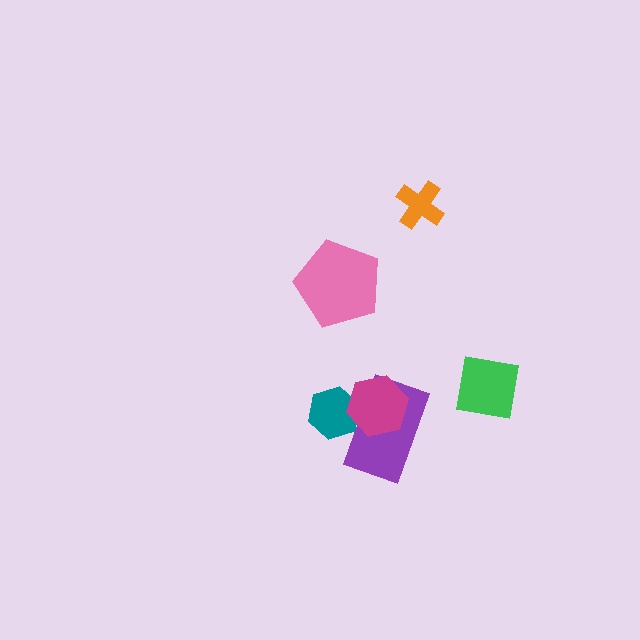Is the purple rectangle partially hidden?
Yes, it is partially covered by another shape.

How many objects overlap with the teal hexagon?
2 objects overlap with the teal hexagon.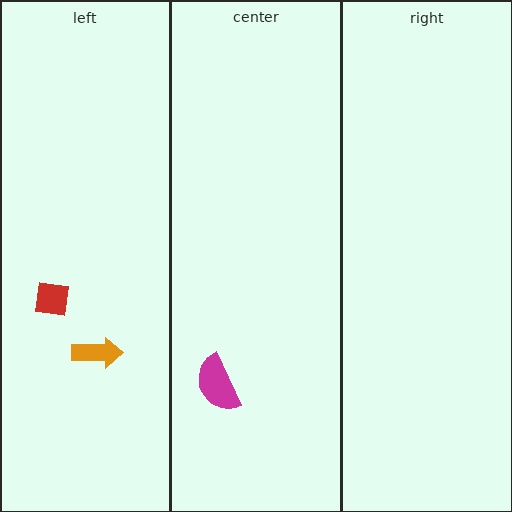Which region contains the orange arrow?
The left region.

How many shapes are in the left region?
2.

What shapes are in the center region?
The magenta semicircle.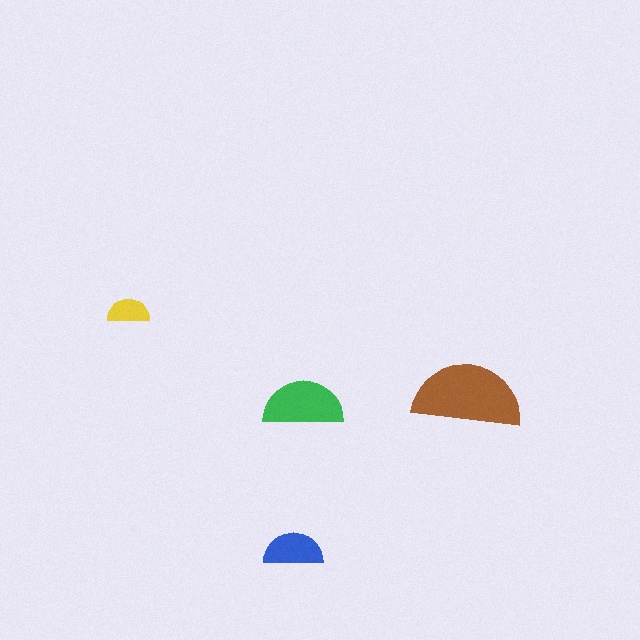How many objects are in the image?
There are 4 objects in the image.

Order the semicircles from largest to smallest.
the brown one, the green one, the blue one, the yellow one.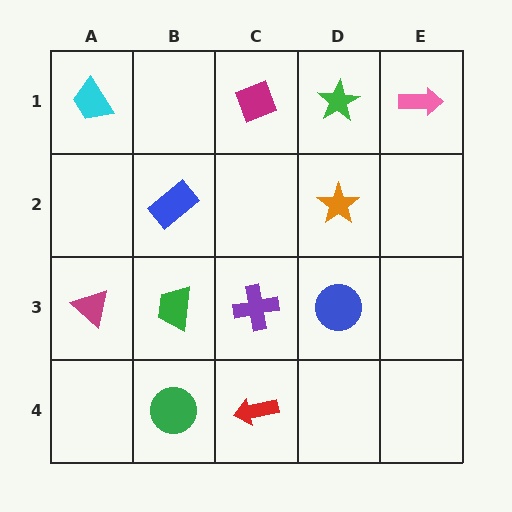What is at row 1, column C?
A magenta diamond.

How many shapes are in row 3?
4 shapes.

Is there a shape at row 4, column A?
No, that cell is empty.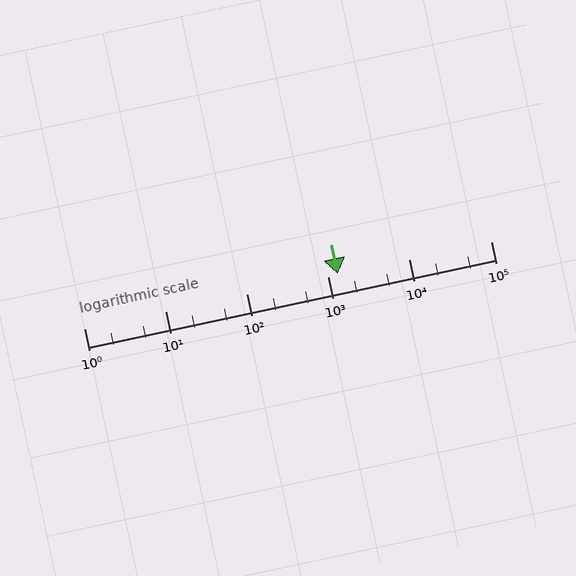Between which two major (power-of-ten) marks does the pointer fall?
The pointer is between 1000 and 10000.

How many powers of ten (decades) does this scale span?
The scale spans 5 decades, from 1 to 100000.